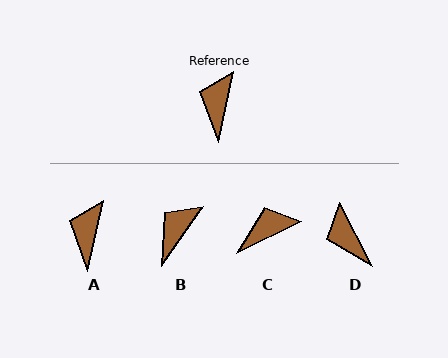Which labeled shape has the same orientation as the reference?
A.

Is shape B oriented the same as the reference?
No, it is off by about 23 degrees.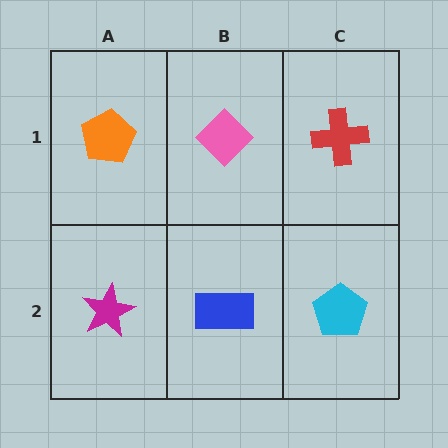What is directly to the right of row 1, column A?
A pink diamond.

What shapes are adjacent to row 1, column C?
A cyan pentagon (row 2, column C), a pink diamond (row 1, column B).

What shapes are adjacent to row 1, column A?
A magenta star (row 2, column A), a pink diamond (row 1, column B).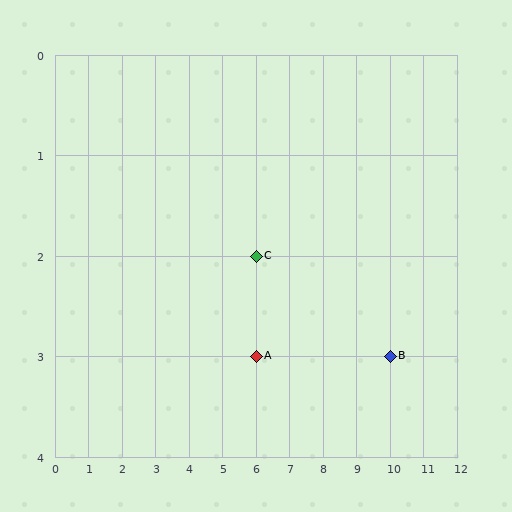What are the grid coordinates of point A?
Point A is at grid coordinates (6, 3).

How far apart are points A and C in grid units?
Points A and C are 1 row apart.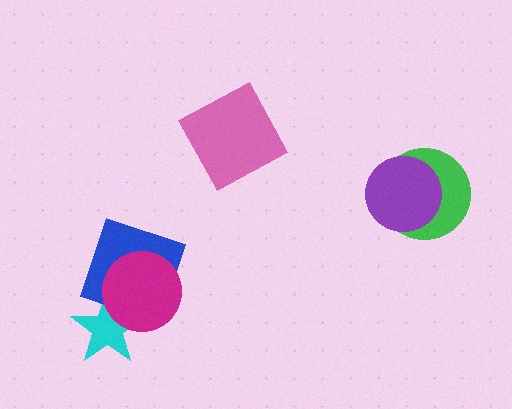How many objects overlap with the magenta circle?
2 objects overlap with the magenta circle.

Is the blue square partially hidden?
Yes, it is partially covered by another shape.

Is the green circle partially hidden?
Yes, it is partially covered by another shape.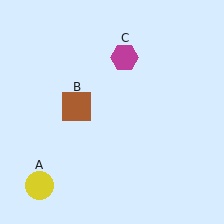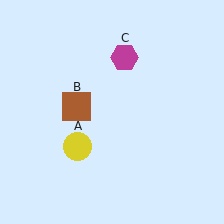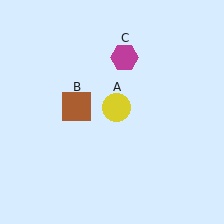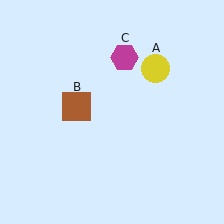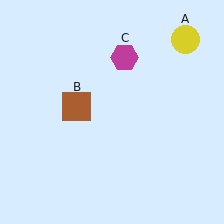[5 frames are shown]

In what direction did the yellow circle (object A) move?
The yellow circle (object A) moved up and to the right.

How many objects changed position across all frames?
1 object changed position: yellow circle (object A).